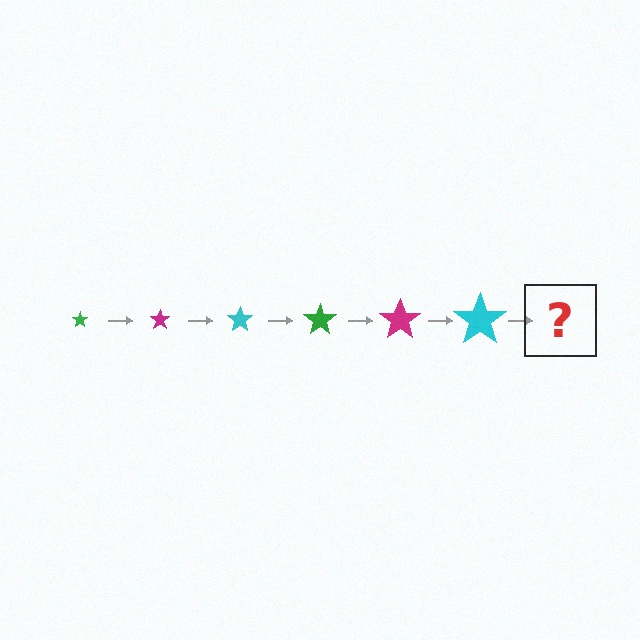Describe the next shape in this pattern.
It should be a green star, larger than the previous one.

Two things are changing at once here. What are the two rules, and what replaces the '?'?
The two rules are that the star grows larger each step and the color cycles through green, magenta, and cyan. The '?' should be a green star, larger than the previous one.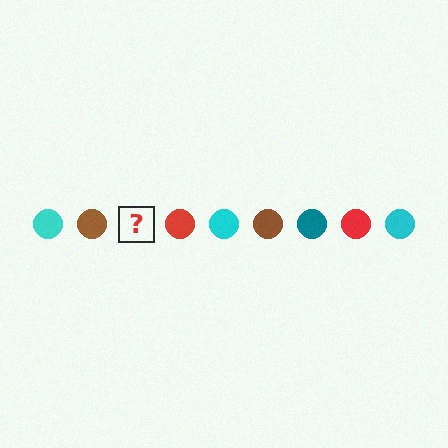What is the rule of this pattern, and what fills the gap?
The rule is that the pattern cycles through cyan, brown, teal, red circles. The gap should be filled with a teal circle.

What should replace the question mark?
The question mark should be replaced with a teal circle.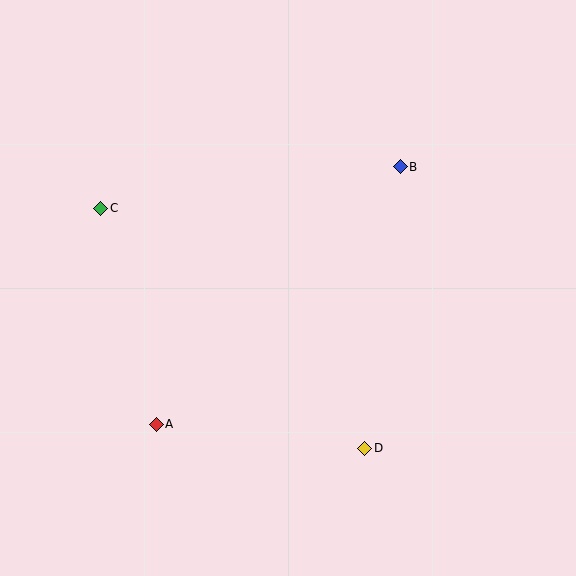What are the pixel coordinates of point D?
Point D is at (365, 449).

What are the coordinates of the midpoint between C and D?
The midpoint between C and D is at (233, 328).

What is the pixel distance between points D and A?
The distance between D and A is 210 pixels.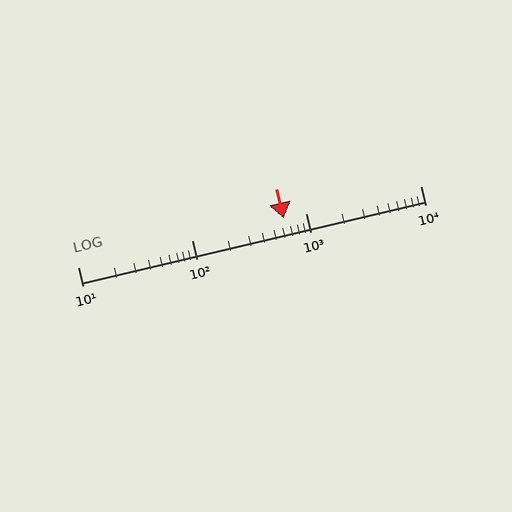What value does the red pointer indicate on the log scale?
The pointer indicates approximately 630.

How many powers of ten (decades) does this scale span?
The scale spans 3 decades, from 10 to 10000.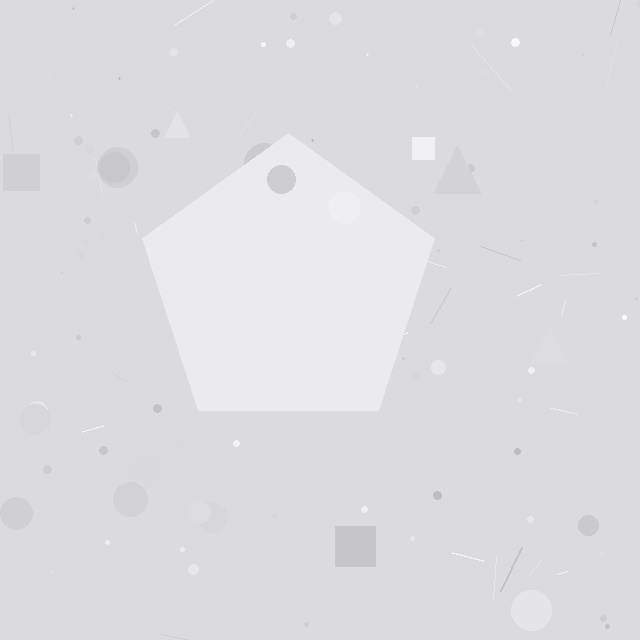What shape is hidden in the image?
A pentagon is hidden in the image.